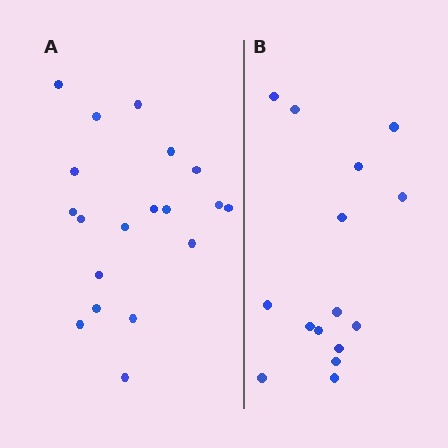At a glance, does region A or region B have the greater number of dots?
Region A (the left region) has more dots.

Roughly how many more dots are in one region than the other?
Region A has about 4 more dots than region B.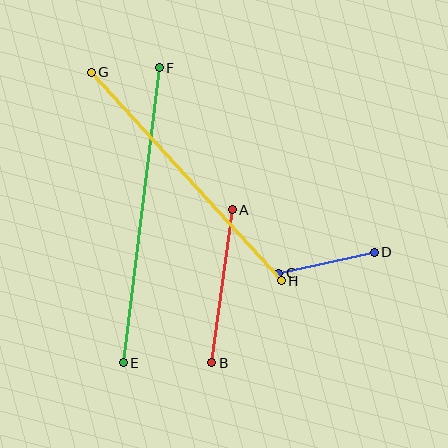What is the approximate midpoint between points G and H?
The midpoint is at approximately (186, 177) pixels.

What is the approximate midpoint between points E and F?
The midpoint is at approximately (141, 215) pixels.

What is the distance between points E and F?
The distance is approximately 297 pixels.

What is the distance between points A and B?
The distance is approximately 154 pixels.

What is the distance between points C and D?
The distance is approximately 98 pixels.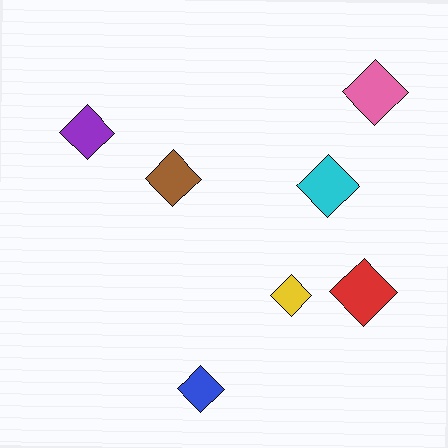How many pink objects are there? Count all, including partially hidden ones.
There is 1 pink object.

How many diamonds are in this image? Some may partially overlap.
There are 7 diamonds.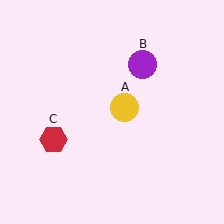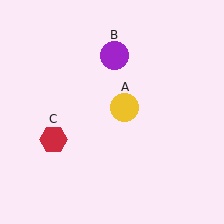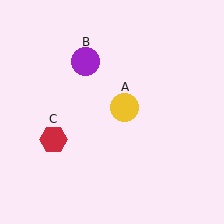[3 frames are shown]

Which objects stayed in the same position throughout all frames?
Yellow circle (object A) and red hexagon (object C) remained stationary.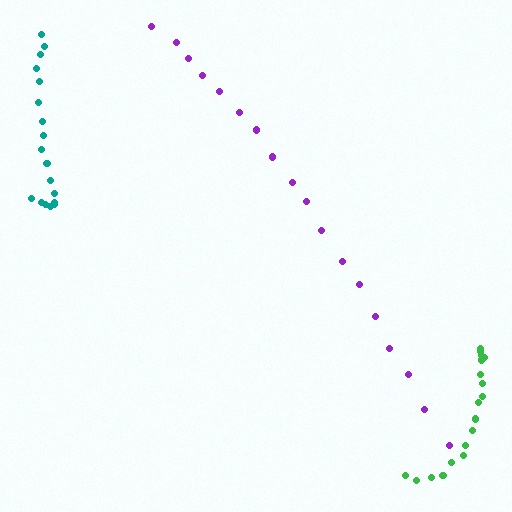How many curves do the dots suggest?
There are 3 distinct paths.